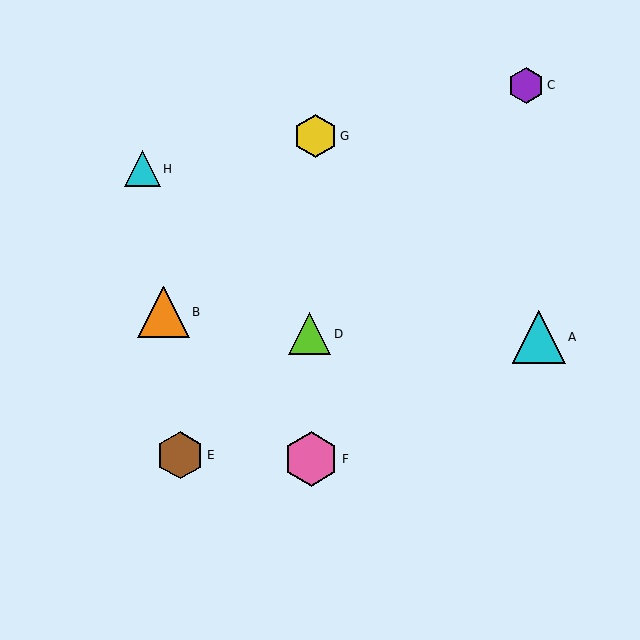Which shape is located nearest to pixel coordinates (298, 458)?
The pink hexagon (labeled F) at (311, 459) is nearest to that location.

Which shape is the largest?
The pink hexagon (labeled F) is the largest.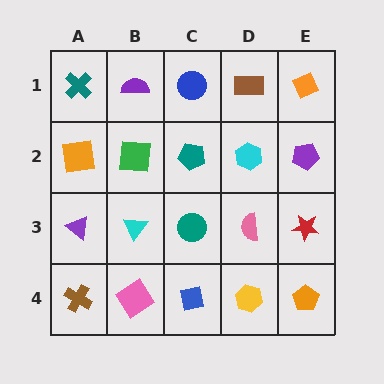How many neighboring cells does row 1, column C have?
3.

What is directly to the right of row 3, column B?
A teal circle.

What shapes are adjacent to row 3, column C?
A teal pentagon (row 2, column C), a blue square (row 4, column C), a cyan triangle (row 3, column B), a pink semicircle (row 3, column D).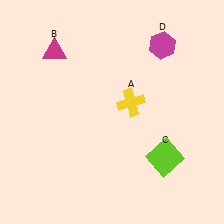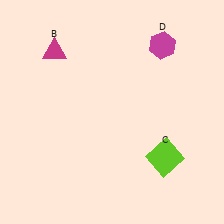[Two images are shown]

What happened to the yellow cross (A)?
The yellow cross (A) was removed in Image 2. It was in the top-right area of Image 1.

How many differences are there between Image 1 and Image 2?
There is 1 difference between the two images.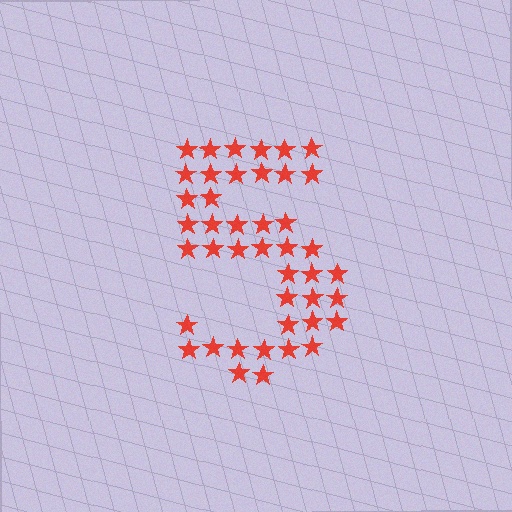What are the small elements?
The small elements are stars.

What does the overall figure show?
The overall figure shows the digit 5.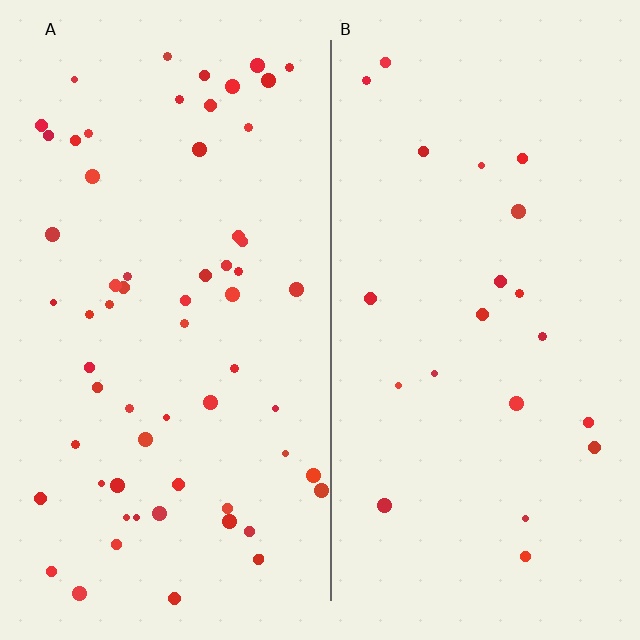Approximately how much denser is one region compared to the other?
Approximately 2.9× — region A over region B.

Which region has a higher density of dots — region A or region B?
A (the left).